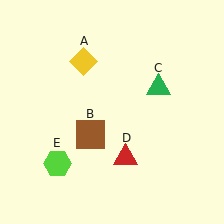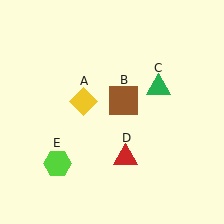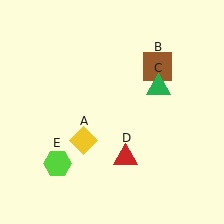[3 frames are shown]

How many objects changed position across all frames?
2 objects changed position: yellow diamond (object A), brown square (object B).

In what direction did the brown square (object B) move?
The brown square (object B) moved up and to the right.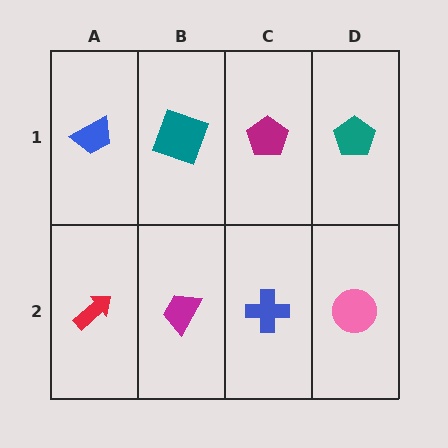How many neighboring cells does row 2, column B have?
3.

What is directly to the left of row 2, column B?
A red arrow.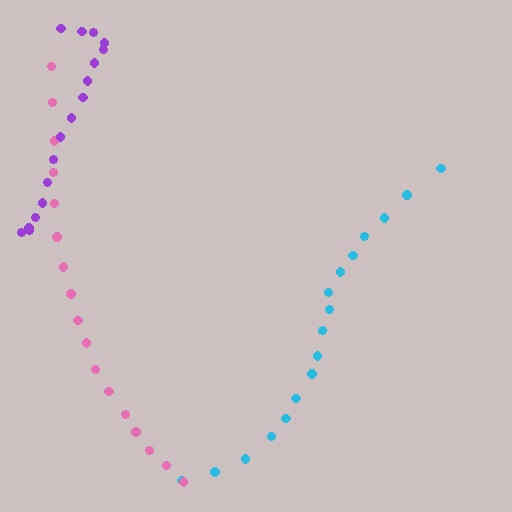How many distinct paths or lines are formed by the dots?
There are 3 distinct paths.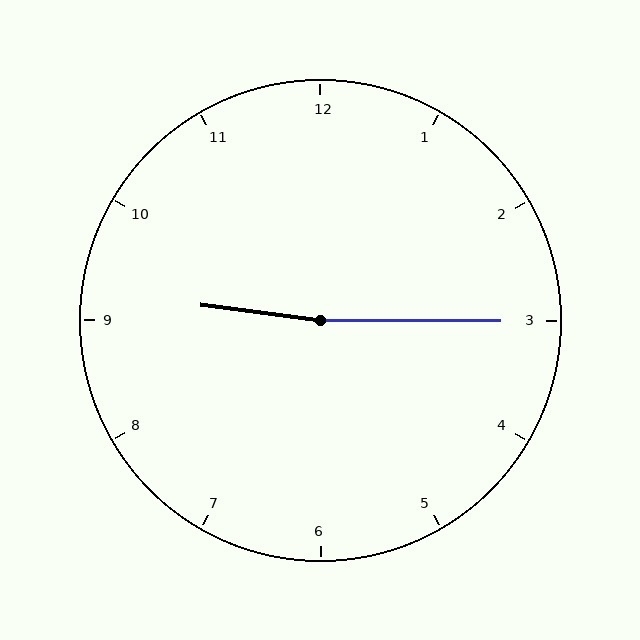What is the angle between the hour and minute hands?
Approximately 172 degrees.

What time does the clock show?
9:15.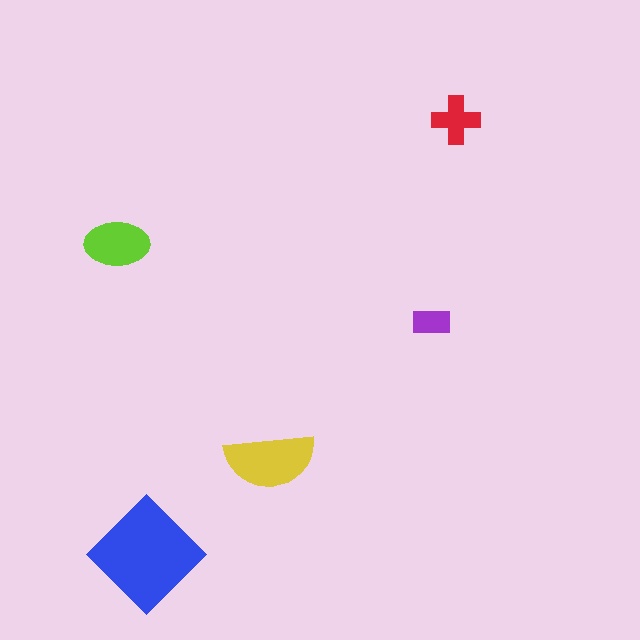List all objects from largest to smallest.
The blue diamond, the yellow semicircle, the lime ellipse, the red cross, the purple rectangle.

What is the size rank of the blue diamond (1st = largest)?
1st.